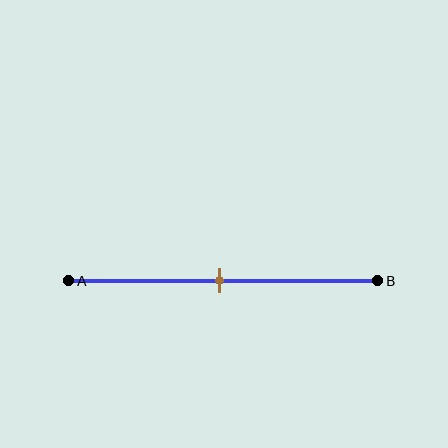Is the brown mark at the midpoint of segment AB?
Yes, the mark is approximately at the midpoint.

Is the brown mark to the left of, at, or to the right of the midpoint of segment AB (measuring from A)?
The brown mark is approximately at the midpoint of segment AB.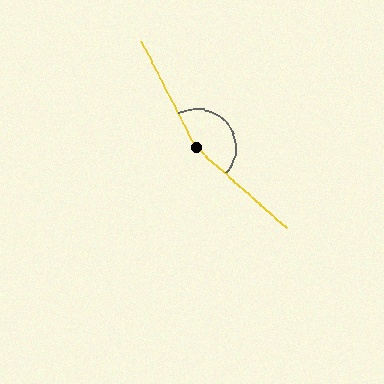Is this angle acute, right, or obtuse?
It is obtuse.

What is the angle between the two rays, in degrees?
Approximately 159 degrees.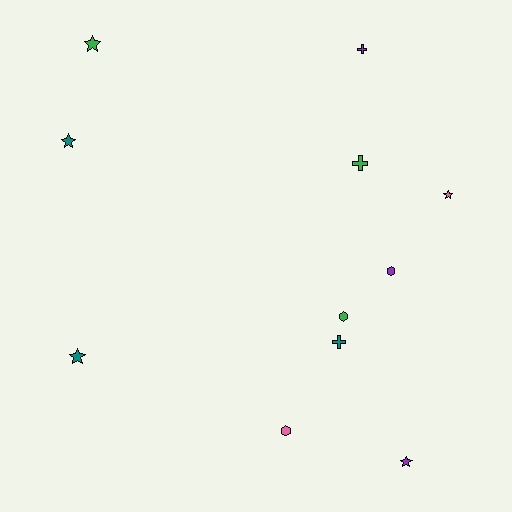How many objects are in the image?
There are 11 objects.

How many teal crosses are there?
There is 1 teal cross.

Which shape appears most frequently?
Star, with 5 objects.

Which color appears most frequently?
Teal, with 3 objects.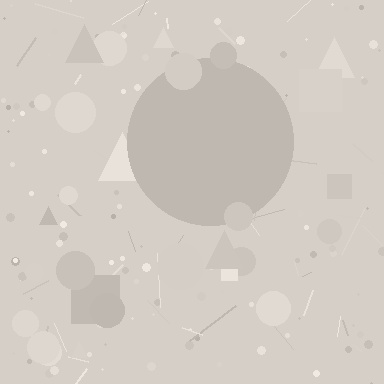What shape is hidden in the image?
A circle is hidden in the image.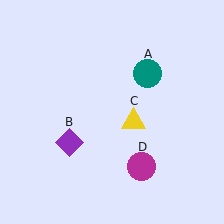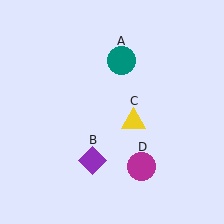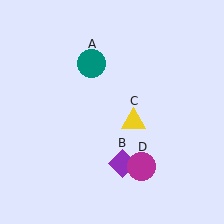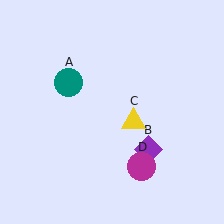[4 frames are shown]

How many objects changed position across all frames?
2 objects changed position: teal circle (object A), purple diamond (object B).